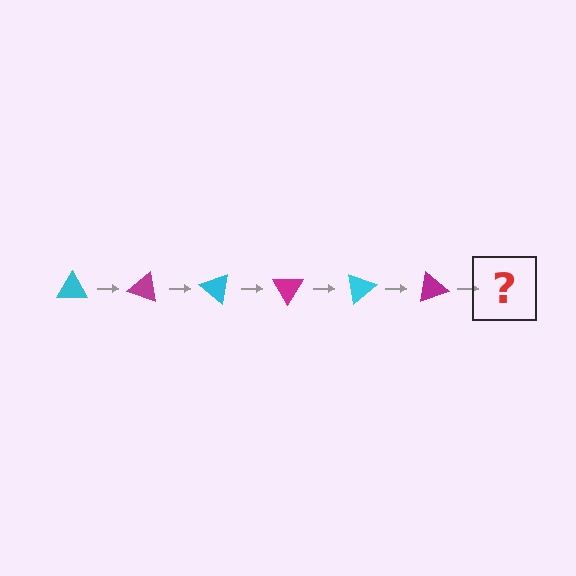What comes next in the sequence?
The next element should be a cyan triangle, rotated 120 degrees from the start.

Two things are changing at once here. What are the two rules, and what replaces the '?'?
The two rules are that it rotates 20 degrees each step and the color cycles through cyan and magenta. The '?' should be a cyan triangle, rotated 120 degrees from the start.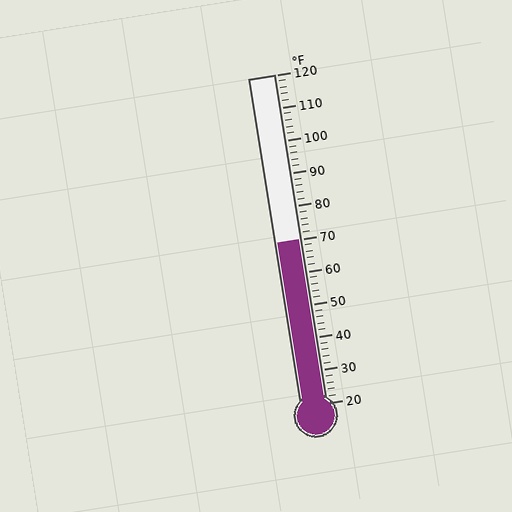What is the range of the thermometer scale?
The thermometer scale ranges from 20°F to 120°F.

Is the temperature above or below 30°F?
The temperature is above 30°F.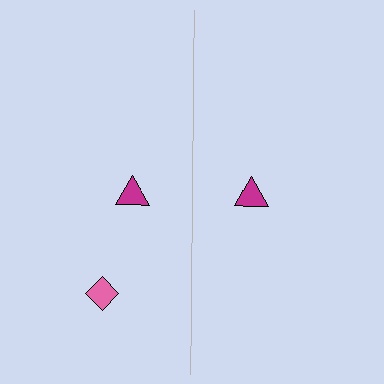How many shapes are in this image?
There are 3 shapes in this image.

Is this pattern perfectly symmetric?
No, the pattern is not perfectly symmetric. A pink diamond is missing from the right side.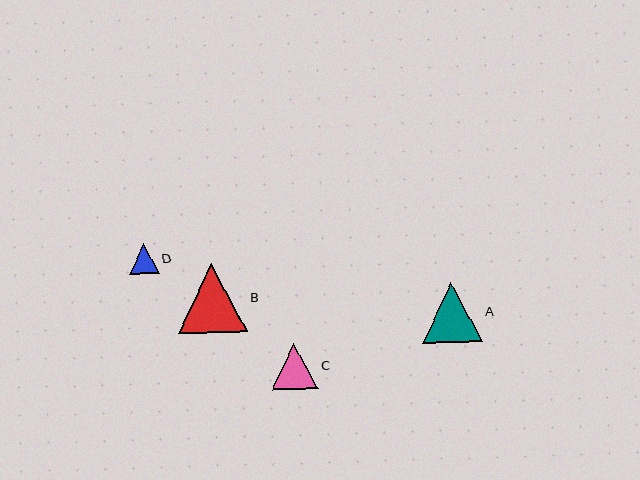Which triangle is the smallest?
Triangle D is the smallest with a size of approximately 29 pixels.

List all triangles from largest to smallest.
From largest to smallest: B, A, C, D.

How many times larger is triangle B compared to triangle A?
Triangle B is approximately 1.1 times the size of triangle A.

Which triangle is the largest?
Triangle B is the largest with a size of approximately 69 pixels.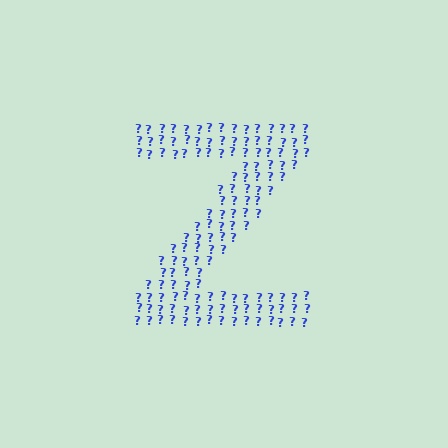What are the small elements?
The small elements are question marks.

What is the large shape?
The large shape is the letter Z.